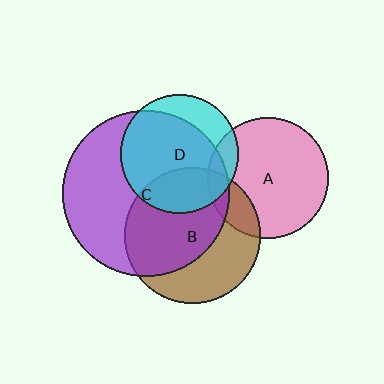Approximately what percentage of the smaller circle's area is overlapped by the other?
Approximately 15%.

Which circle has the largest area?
Circle C (purple).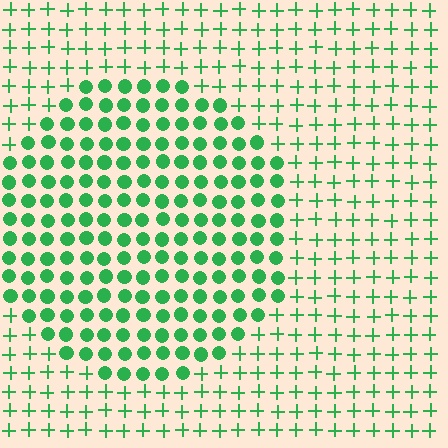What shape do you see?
I see a circle.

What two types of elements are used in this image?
The image uses circles inside the circle region and plus signs outside it.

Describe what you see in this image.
The image is filled with small green elements arranged in a uniform grid. A circle-shaped region contains circles, while the surrounding area contains plus signs. The boundary is defined purely by the change in element shape.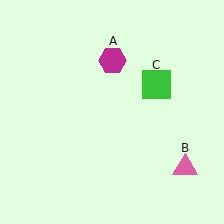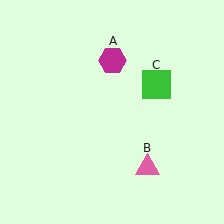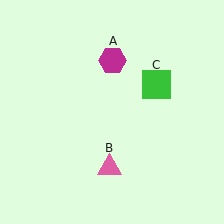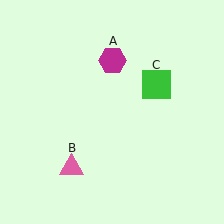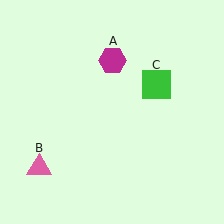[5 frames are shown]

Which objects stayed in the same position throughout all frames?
Magenta hexagon (object A) and green square (object C) remained stationary.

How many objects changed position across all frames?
1 object changed position: pink triangle (object B).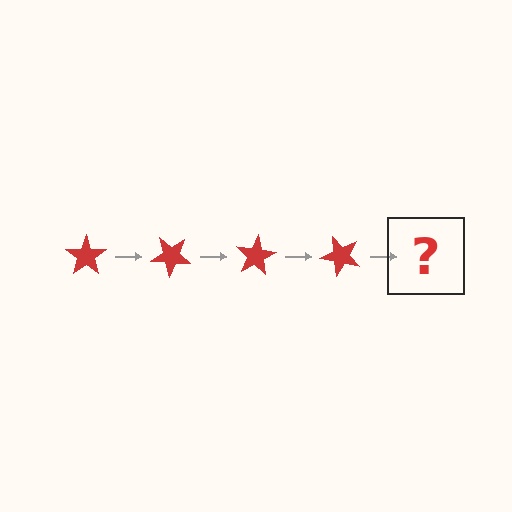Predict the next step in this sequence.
The next step is a red star rotated 160 degrees.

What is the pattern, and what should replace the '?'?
The pattern is that the star rotates 40 degrees each step. The '?' should be a red star rotated 160 degrees.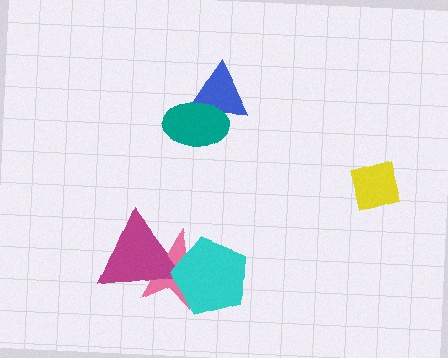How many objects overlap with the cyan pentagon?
2 objects overlap with the cyan pentagon.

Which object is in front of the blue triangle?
The teal ellipse is in front of the blue triangle.